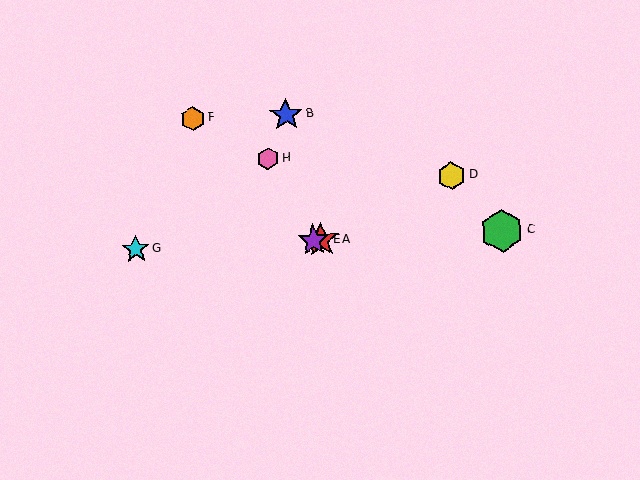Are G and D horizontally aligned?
No, G is at y≈249 and D is at y≈176.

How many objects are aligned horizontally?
4 objects (A, C, E, G) are aligned horizontally.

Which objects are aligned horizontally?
Objects A, C, E, G are aligned horizontally.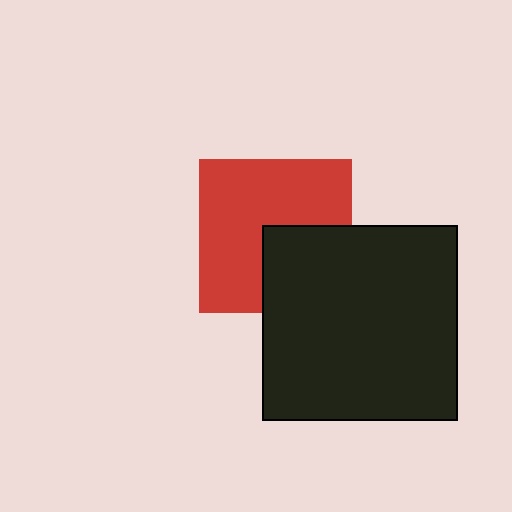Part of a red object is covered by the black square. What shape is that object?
It is a square.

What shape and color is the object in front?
The object in front is a black square.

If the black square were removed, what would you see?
You would see the complete red square.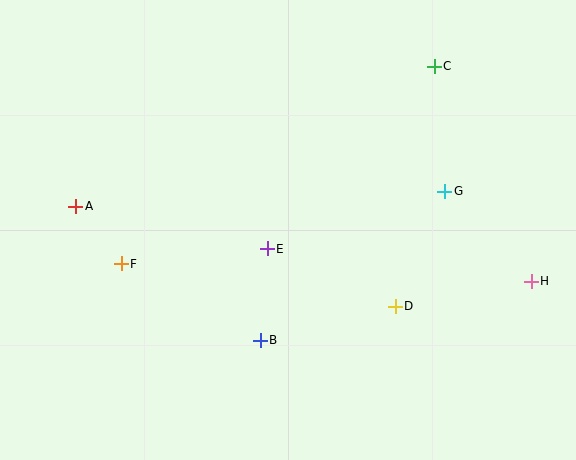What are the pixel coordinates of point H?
Point H is at (531, 281).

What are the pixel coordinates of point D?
Point D is at (395, 306).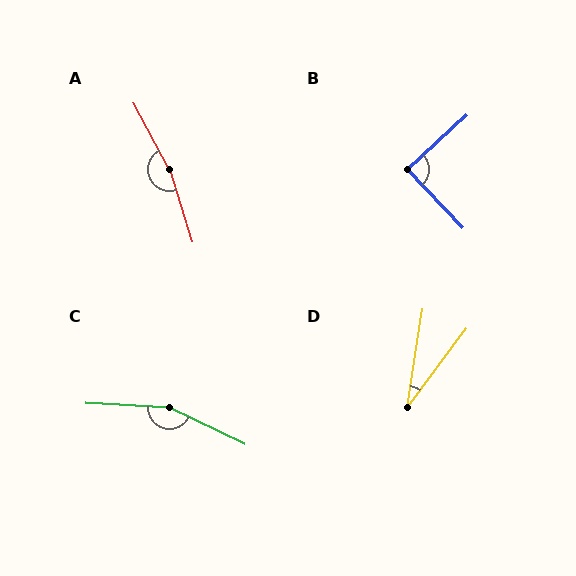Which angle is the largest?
A, at approximately 169 degrees.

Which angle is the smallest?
D, at approximately 28 degrees.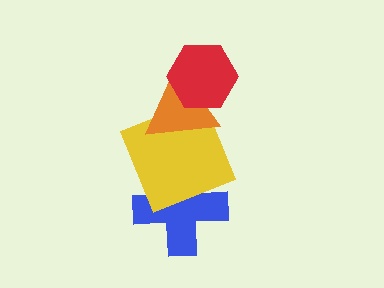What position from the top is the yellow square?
The yellow square is 3rd from the top.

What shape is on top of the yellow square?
The orange triangle is on top of the yellow square.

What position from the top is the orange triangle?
The orange triangle is 2nd from the top.